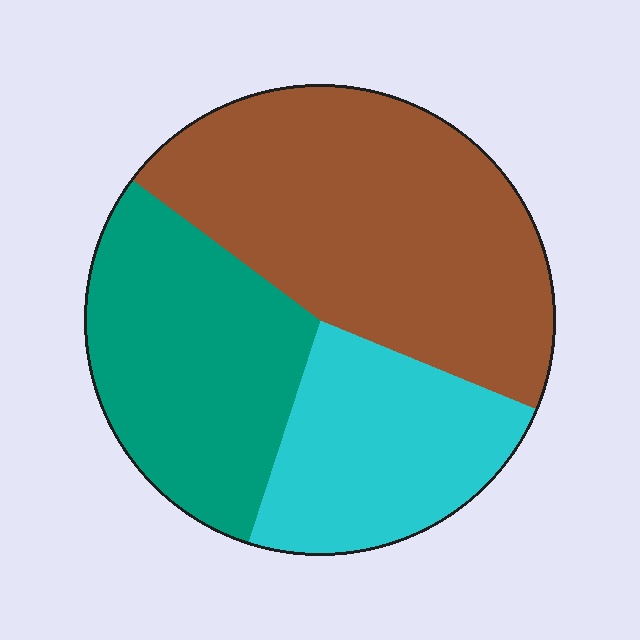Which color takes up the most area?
Brown, at roughly 45%.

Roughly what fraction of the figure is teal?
Teal covers 30% of the figure.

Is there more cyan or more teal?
Teal.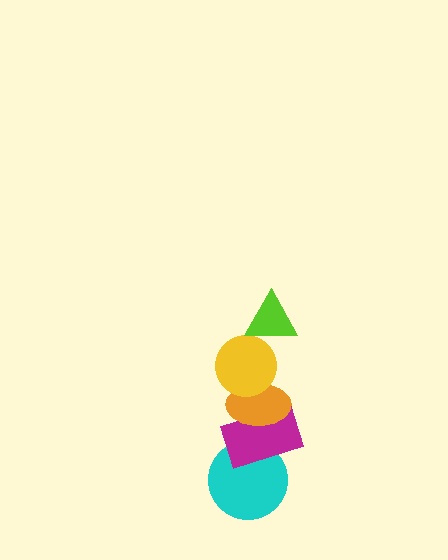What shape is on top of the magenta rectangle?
The orange ellipse is on top of the magenta rectangle.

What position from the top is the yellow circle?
The yellow circle is 2nd from the top.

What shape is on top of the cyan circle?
The magenta rectangle is on top of the cyan circle.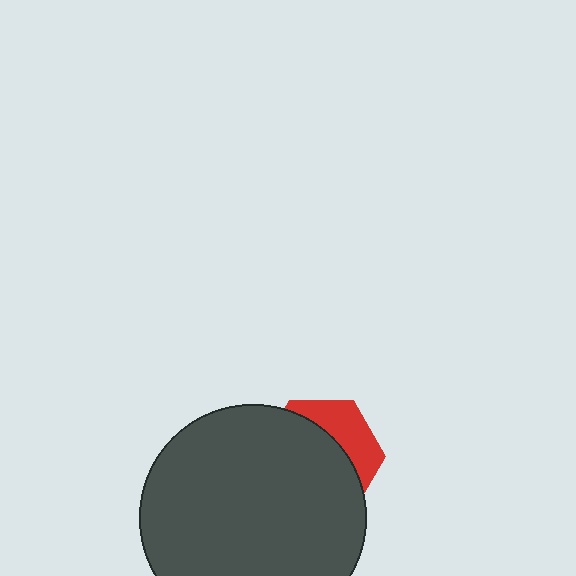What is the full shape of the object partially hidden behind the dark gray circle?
The partially hidden object is a red hexagon.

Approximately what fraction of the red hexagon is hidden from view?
Roughly 68% of the red hexagon is hidden behind the dark gray circle.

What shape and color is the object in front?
The object in front is a dark gray circle.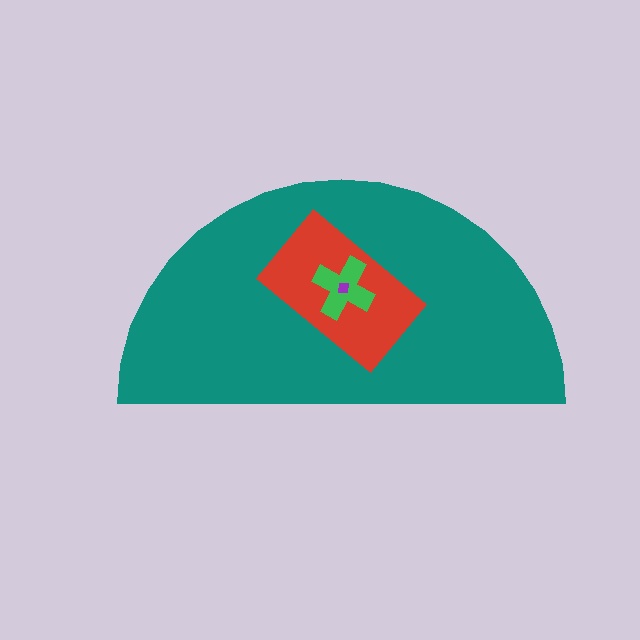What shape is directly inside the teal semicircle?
The red rectangle.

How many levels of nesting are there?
4.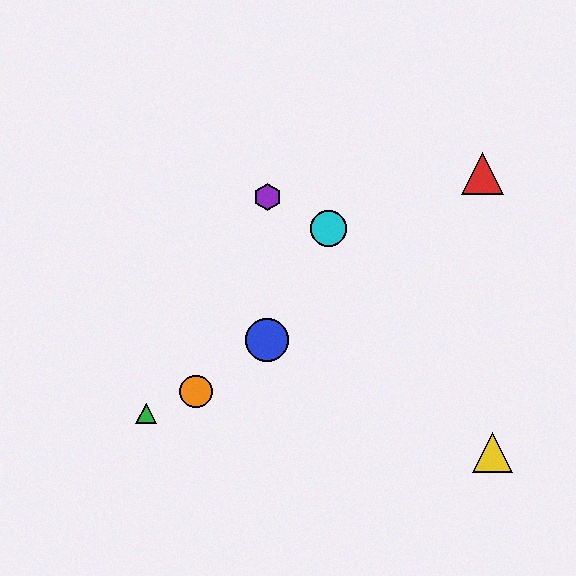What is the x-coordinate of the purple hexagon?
The purple hexagon is at x≈267.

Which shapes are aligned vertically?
The blue circle, the purple hexagon are aligned vertically.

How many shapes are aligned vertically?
2 shapes (the blue circle, the purple hexagon) are aligned vertically.